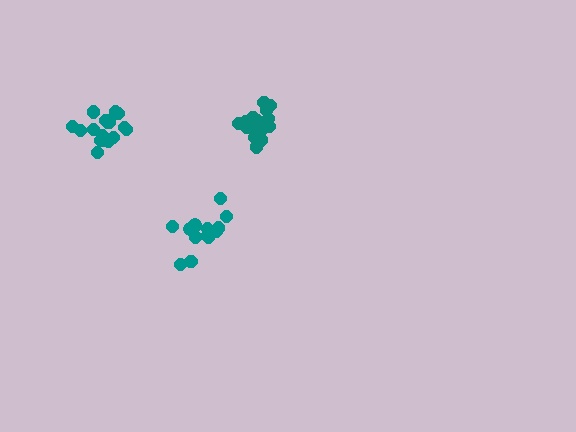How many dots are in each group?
Group 1: 16 dots, Group 2: 14 dots, Group 3: 17 dots (47 total).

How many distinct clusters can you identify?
There are 3 distinct clusters.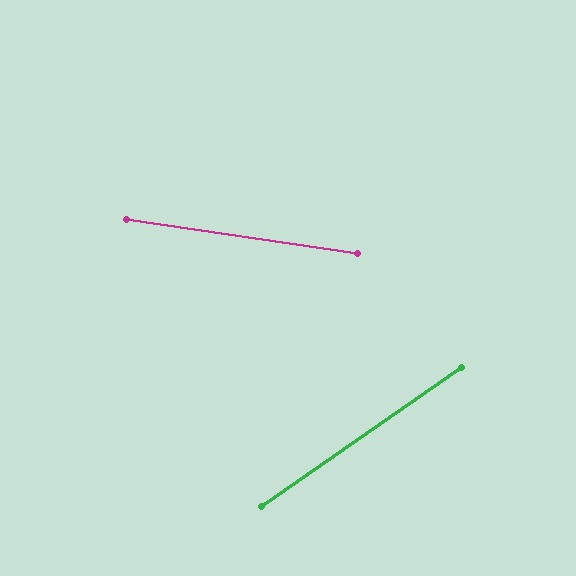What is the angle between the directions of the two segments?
Approximately 43 degrees.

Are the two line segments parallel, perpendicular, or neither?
Neither parallel nor perpendicular — they differ by about 43°.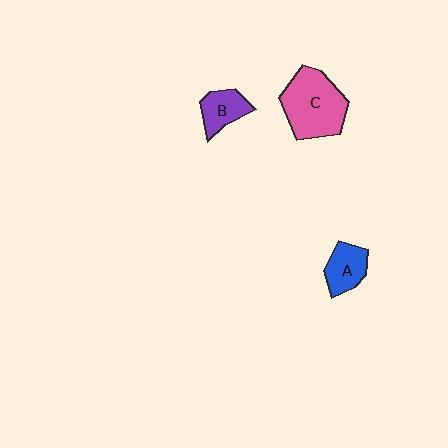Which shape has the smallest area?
Shape B (purple).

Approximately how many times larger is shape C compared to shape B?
Approximately 2.2 times.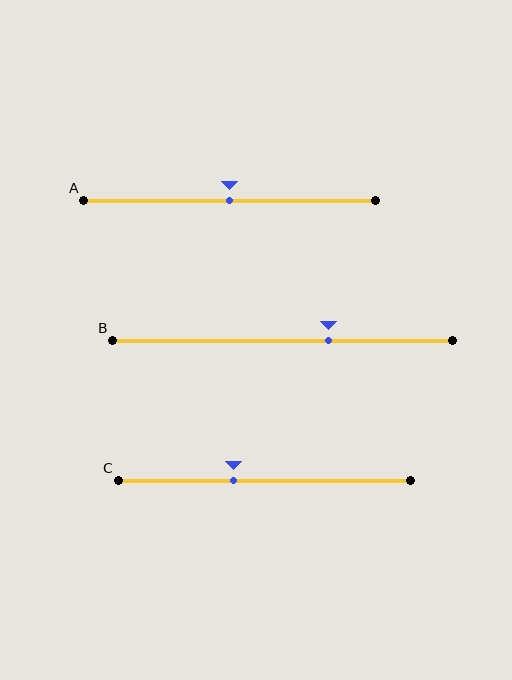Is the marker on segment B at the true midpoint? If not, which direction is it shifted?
No, the marker on segment B is shifted to the right by about 14% of the segment length.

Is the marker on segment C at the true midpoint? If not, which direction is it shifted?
No, the marker on segment C is shifted to the left by about 11% of the segment length.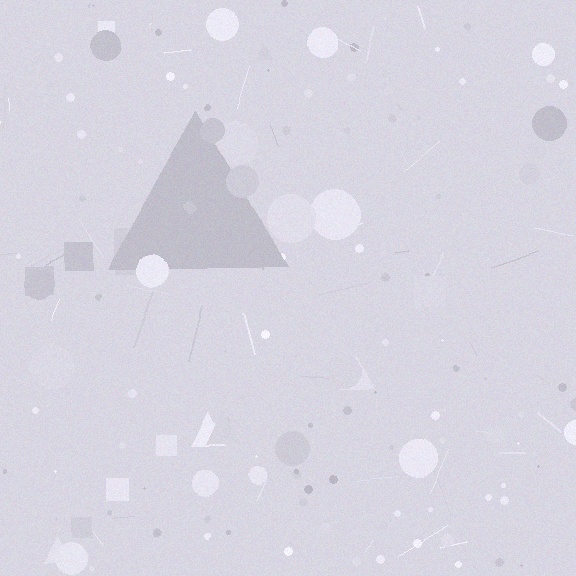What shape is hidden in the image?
A triangle is hidden in the image.